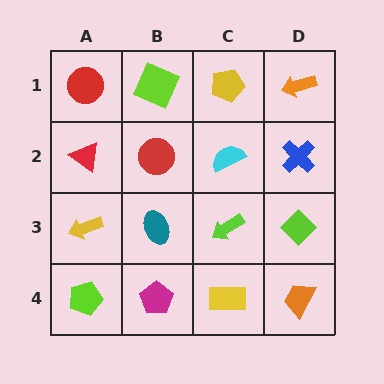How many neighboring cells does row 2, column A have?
3.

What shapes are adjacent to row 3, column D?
A blue cross (row 2, column D), an orange trapezoid (row 4, column D), a lime arrow (row 3, column C).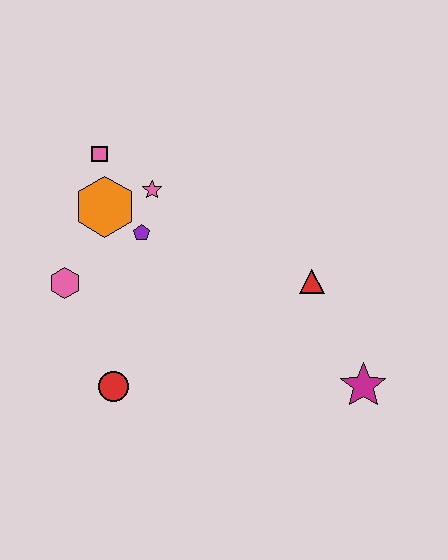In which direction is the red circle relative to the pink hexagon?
The red circle is below the pink hexagon.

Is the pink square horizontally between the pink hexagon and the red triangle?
Yes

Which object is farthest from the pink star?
The magenta star is farthest from the pink star.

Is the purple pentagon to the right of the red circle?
Yes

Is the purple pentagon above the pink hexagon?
Yes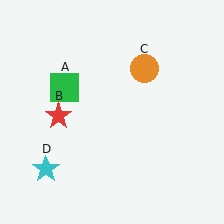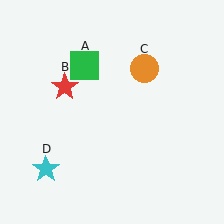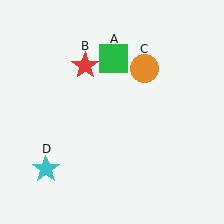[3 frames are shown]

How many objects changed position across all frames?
2 objects changed position: green square (object A), red star (object B).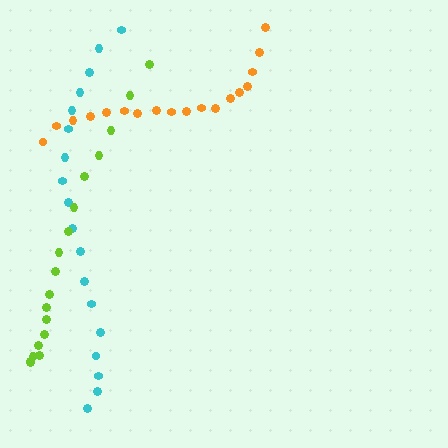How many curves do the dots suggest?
There are 3 distinct paths.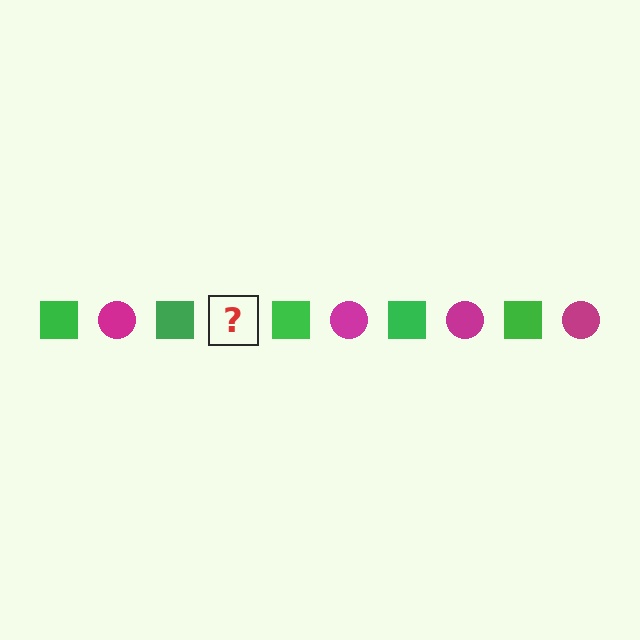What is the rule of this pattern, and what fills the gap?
The rule is that the pattern alternates between green square and magenta circle. The gap should be filled with a magenta circle.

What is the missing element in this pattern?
The missing element is a magenta circle.